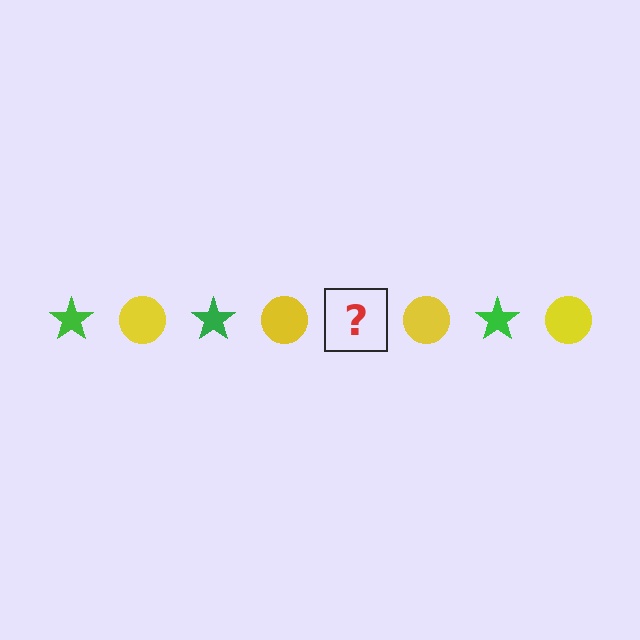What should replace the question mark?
The question mark should be replaced with a green star.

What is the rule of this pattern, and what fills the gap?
The rule is that the pattern alternates between green star and yellow circle. The gap should be filled with a green star.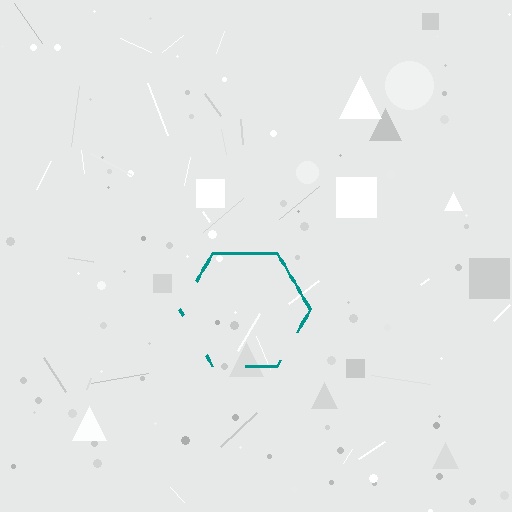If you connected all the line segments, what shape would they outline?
They would outline a hexagon.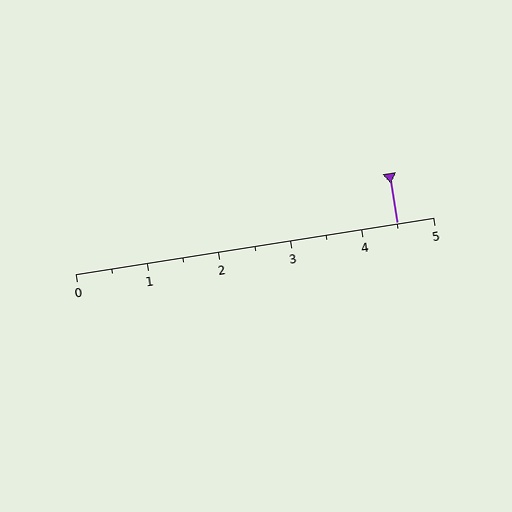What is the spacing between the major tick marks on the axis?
The major ticks are spaced 1 apart.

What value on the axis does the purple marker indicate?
The marker indicates approximately 4.5.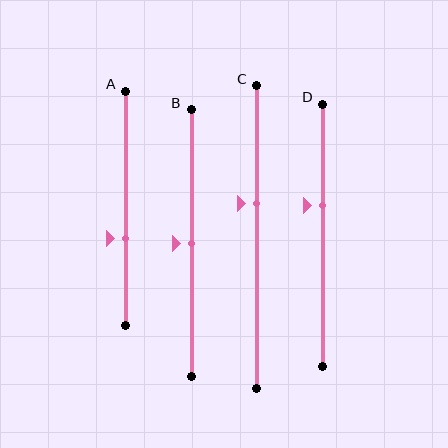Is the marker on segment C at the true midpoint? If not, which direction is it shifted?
No, the marker on segment C is shifted upward by about 11% of the segment length.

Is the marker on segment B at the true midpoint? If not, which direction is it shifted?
Yes, the marker on segment B is at the true midpoint.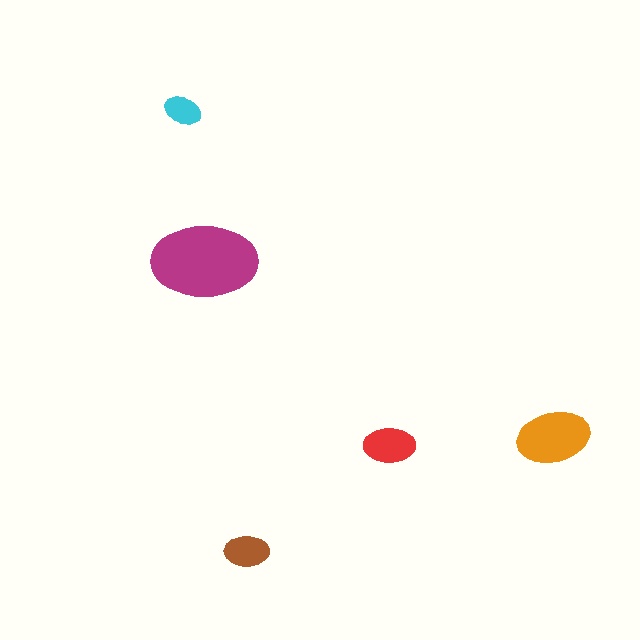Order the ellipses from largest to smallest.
the magenta one, the orange one, the red one, the brown one, the cyan one.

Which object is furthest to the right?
The orange ellipse is rightmost.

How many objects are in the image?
There are 5 objects in the image.